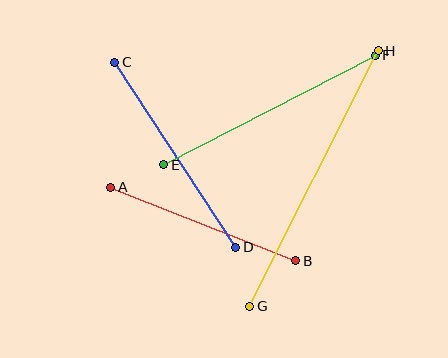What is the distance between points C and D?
The distance is approximately 221 pixels.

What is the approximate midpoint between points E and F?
The midpoint is at approximately (269, 110) pixels.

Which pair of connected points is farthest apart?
Points G and H are farthest apart.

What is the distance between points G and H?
The distance is approximately 286 pixels.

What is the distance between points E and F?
The distance is approximately 238 pixels.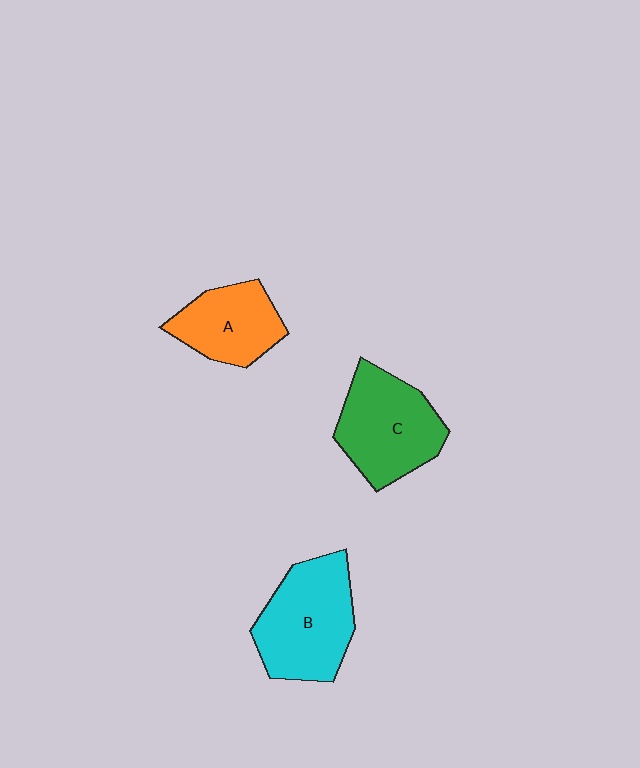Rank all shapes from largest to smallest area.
From largest to smallest: B (cyan), C (green), A (orange).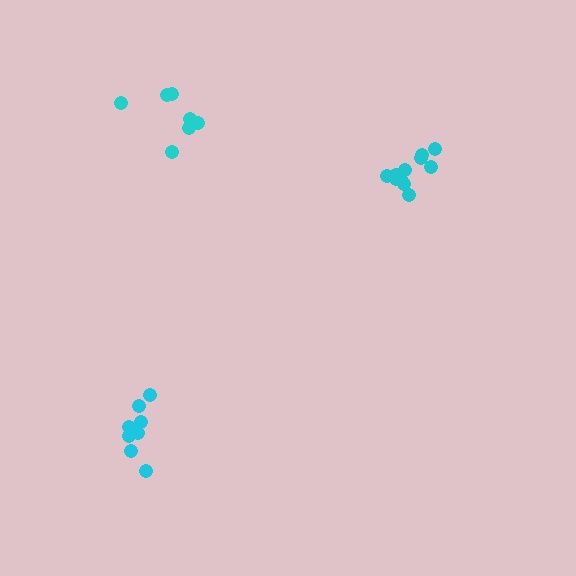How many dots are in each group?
Group 1: 11 dots, Group 2: 8 dots, Group 3: 7 dots (26 total).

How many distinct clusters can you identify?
There are 3 distinct clusters.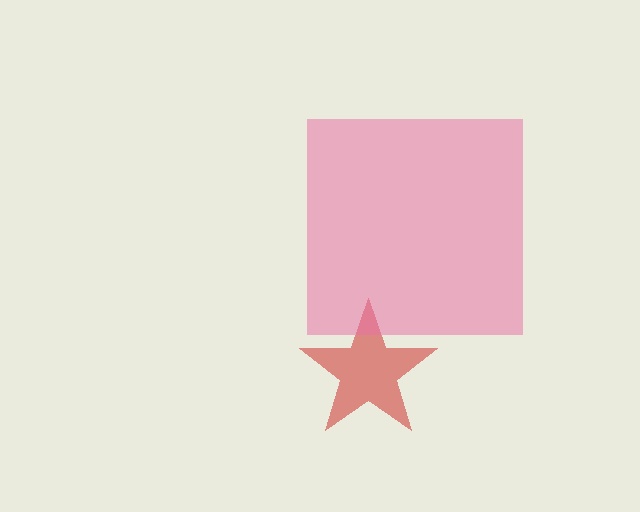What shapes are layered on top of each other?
The layered shapes are: a red star, a pink square.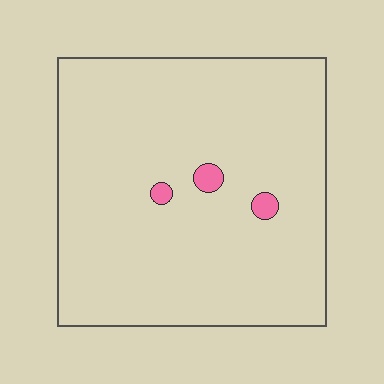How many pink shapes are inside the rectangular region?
3.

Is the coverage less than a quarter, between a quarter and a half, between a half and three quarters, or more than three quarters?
Less than a quarter.